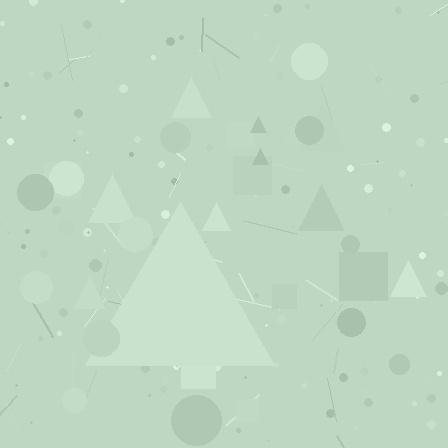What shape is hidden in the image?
A triangle is hidden in the image.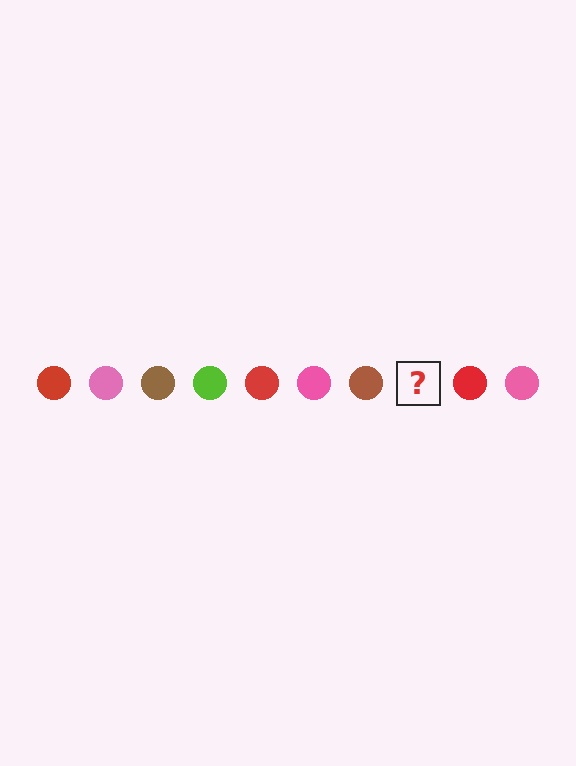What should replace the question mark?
The question mark should be replaced with a lime circle.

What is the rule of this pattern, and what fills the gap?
The rule is that the pattern cycles through red, pink, brown, lime circles. The gap should be filled with a lime circle.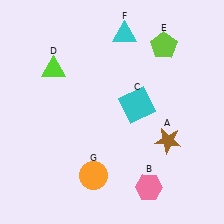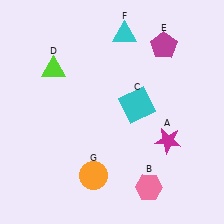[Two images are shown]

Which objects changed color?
A changed from brown to magenta. E changed from lime to magenta.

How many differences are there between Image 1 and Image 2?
There are 2 differences between the two images.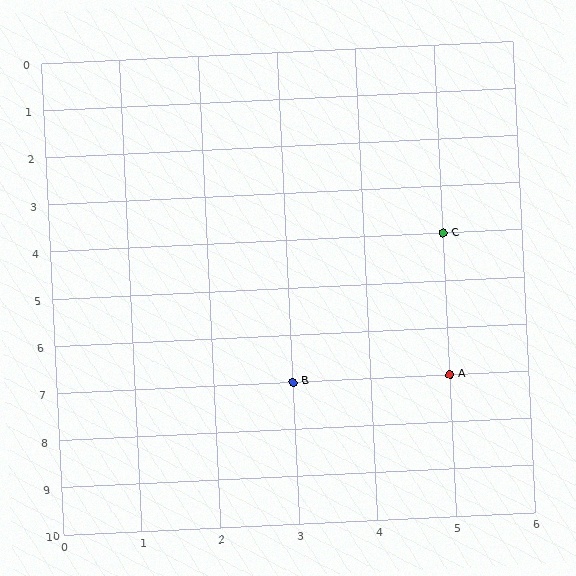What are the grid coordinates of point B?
Point B is at grid coordinates (3, 7).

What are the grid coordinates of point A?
Point A is at grid coordinates (5, 7).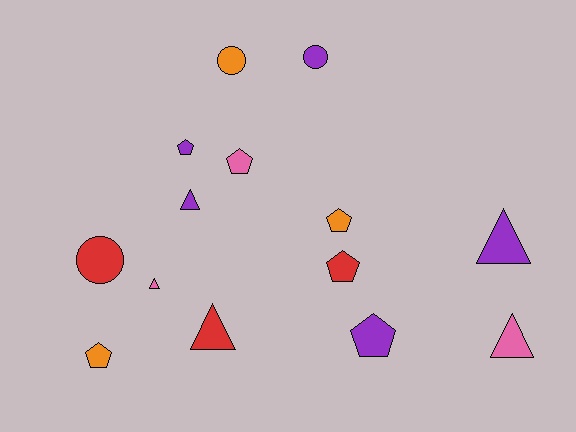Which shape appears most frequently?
Pentagon, with 6 objects.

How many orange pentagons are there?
There are 2 orange pentagons.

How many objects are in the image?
There are 14 objects.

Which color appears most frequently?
Purple, with 5 objects.